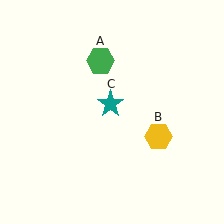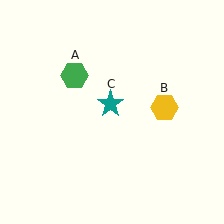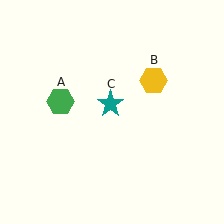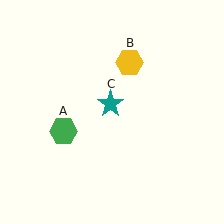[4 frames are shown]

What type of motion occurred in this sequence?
The green hexagon (object A), yellow hexagon (object B) rotated counterclockwise around the center of the scene.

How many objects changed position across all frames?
2 objects changed position: green hexagon (object A), yellow hexagon (object B).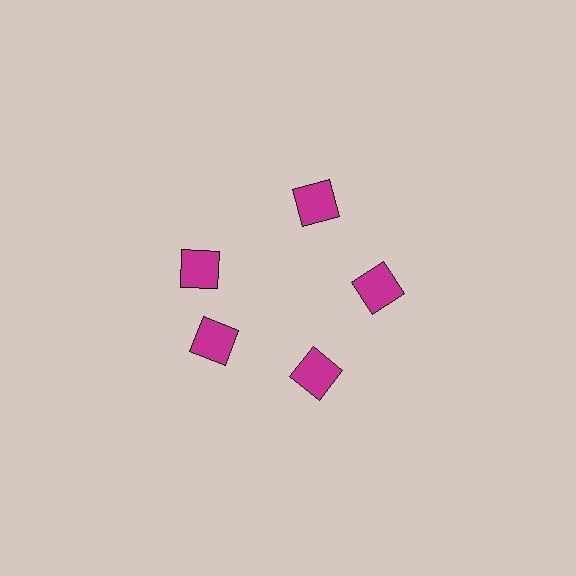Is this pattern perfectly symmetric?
No. The 5 magenta squares are arranged in a ring, but one element near the 10 o'clock position is rotated out of alignment along the ring, breaking the 5-fold rotational symmetry.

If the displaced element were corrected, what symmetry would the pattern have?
It would have 5-fold rotational symmetry — the pattern would map onto itself every 72 degrees.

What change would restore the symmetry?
The symmetry would be restored by rotating it back into even spacing with its neighbors so that all 5 squares sit at equal angles and equal distance from the center.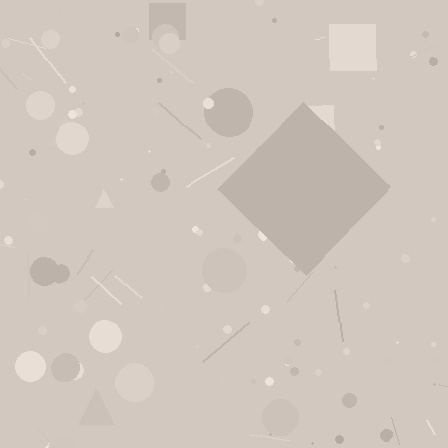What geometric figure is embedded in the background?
A diamond is embedded in the background.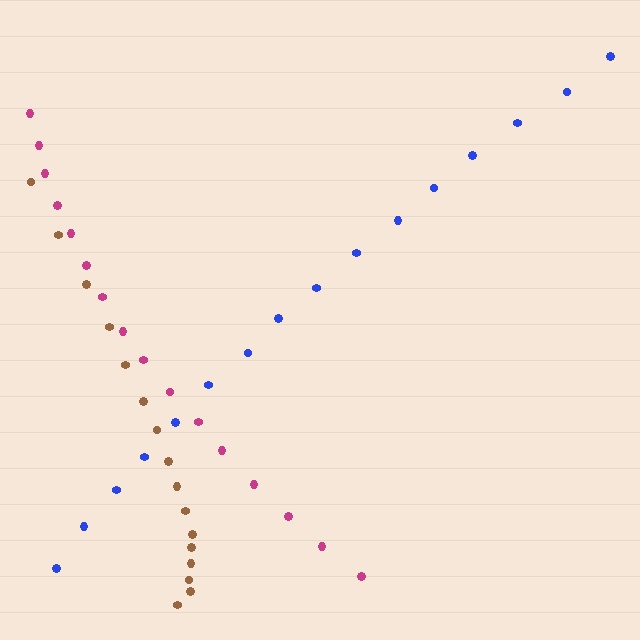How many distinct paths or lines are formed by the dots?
There are 3 distinct paths.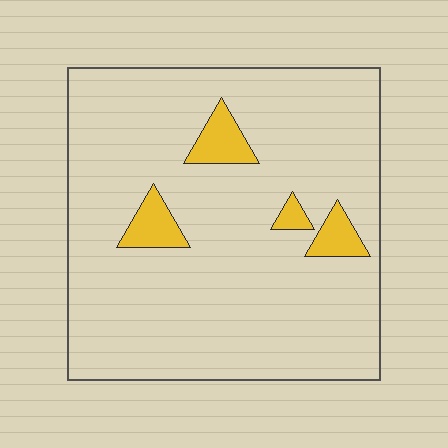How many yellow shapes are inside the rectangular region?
4.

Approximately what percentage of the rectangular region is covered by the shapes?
Approximately 10%.